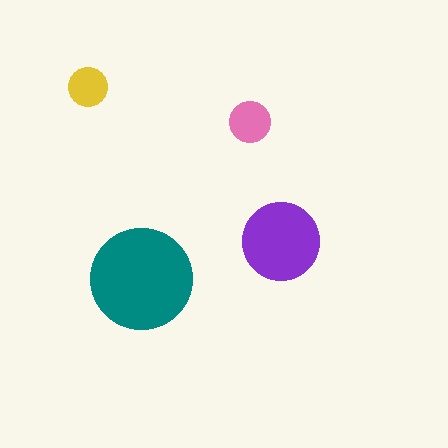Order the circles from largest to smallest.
the teal one, the purple one, the pink one, the yellow one.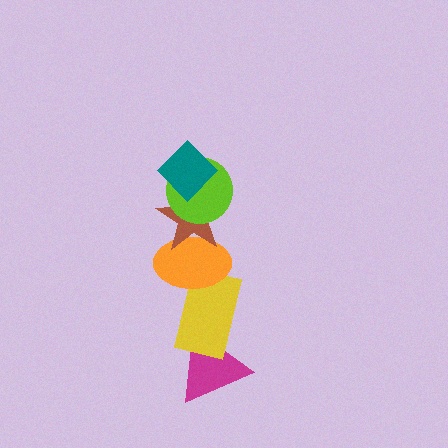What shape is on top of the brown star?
The lime circle is on top of the brown star.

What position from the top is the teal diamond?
The teal diamond is 1st from the top.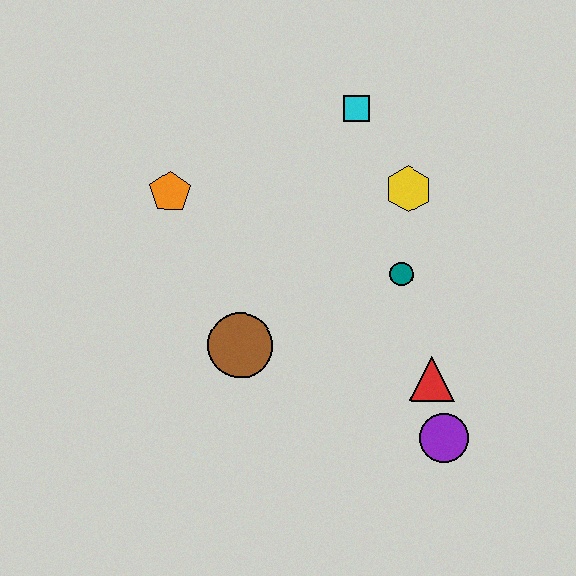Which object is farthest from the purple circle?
The orange pentagon is farthest from the purple circle.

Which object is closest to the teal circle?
The yellow hexagon is closest to the teal circle.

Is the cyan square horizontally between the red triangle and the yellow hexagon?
No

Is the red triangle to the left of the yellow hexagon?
No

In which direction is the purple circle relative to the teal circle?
The purple circle is below the teal circle.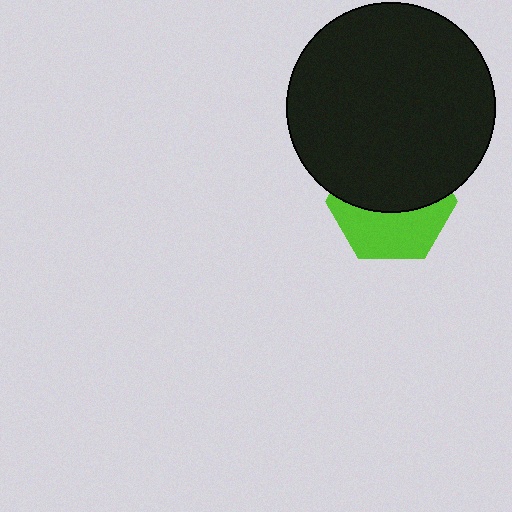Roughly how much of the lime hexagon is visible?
A small part of it is visible (roughly 45%).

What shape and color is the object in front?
The object in front is a black circle.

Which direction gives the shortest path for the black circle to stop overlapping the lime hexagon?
Moving up gives the shortest separation.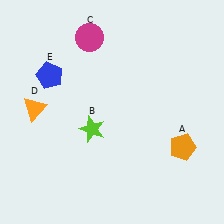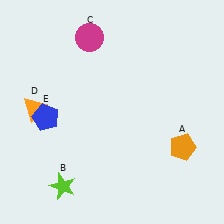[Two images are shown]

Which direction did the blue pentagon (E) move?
The blue pentagon (E) moved down.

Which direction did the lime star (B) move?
The lime star (B) moved down.